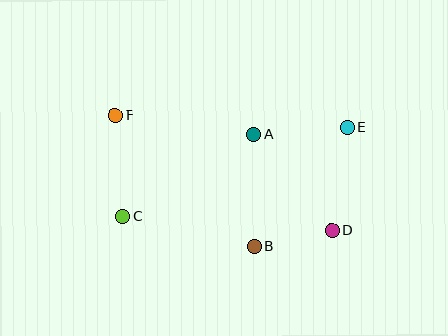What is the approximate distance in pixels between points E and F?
The distance between E and F is approximately 232 pixels.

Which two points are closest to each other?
Points B and D are closest to each other.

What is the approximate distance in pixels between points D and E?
The distance between D and E is approximately 104 pixels.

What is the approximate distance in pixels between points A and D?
The distance between A and D is approximately 124 pixels.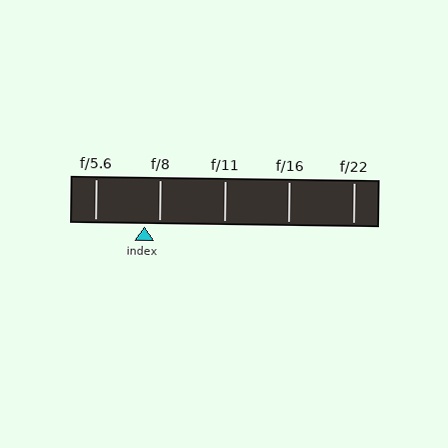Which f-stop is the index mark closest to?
The index mark is closest to f/8.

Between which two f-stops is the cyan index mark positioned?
The index mark is between f/5.6 and f/8.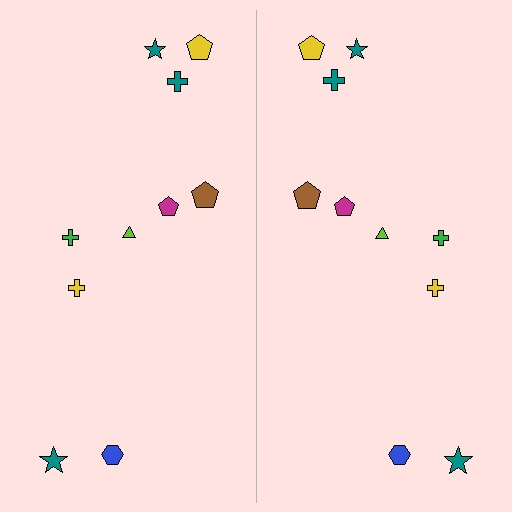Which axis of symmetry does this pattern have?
The pattern has a vertical axis of symmetry running through the center of the image.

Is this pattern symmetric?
Yes, this pattern has bilateral (reflection) symmetry.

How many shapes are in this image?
There are 20 shapes in this image.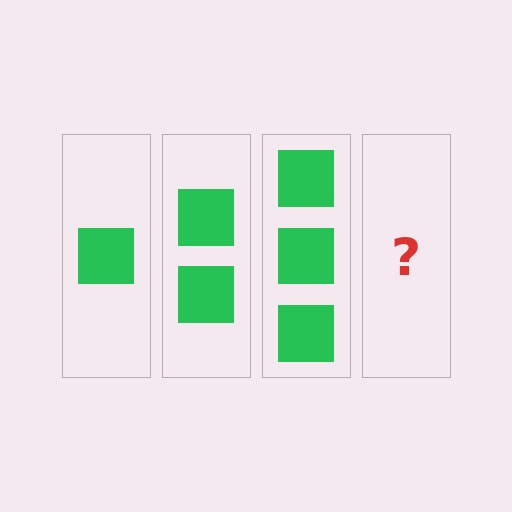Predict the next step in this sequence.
The next step is 4 squares.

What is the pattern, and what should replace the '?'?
The pattern is that each step adds one more square. The '?' should be 4 squares.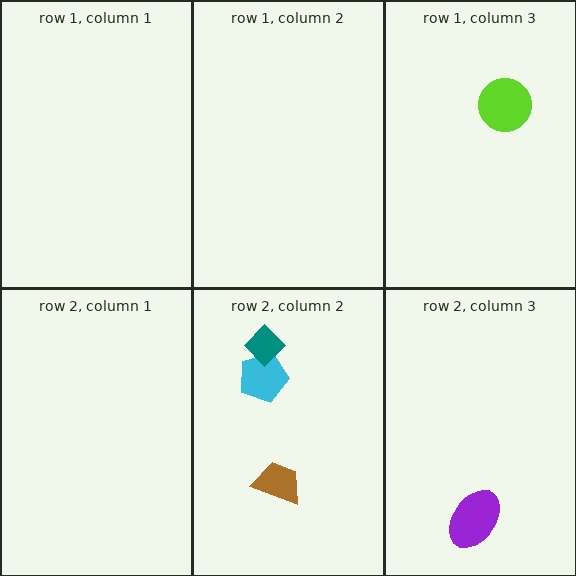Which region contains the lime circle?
The row 1, column 3 region.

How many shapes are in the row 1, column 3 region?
1.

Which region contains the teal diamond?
The row 2, column 2 region.